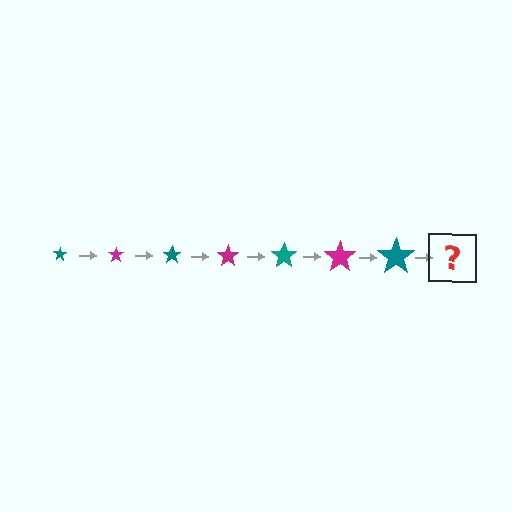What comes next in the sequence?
The next element should be a magenta star, larger than the previous one.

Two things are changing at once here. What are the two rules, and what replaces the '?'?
The two rules are that the star grows larger each step and the color cycles through teal and magenta. The '?' should be a magenta star, larger than the previous one.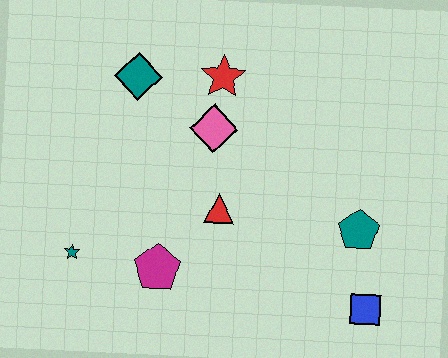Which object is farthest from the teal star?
The blue square is farthest from the teal star.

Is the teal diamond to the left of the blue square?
Yes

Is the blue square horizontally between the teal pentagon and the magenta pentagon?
No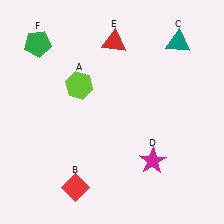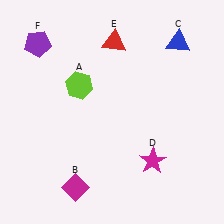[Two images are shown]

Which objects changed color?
B changed from red to magenta. C changed from teal to blue. F changed from green to purple.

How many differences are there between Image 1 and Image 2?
There are 3 differences between the two images.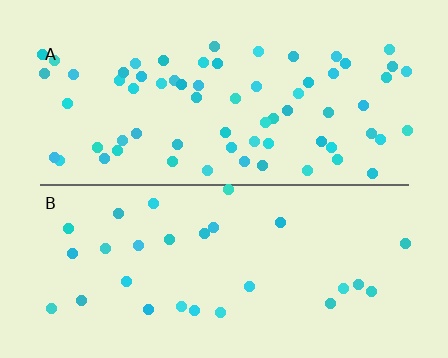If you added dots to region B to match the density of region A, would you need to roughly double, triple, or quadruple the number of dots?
Approximately double.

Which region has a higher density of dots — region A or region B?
A (the top).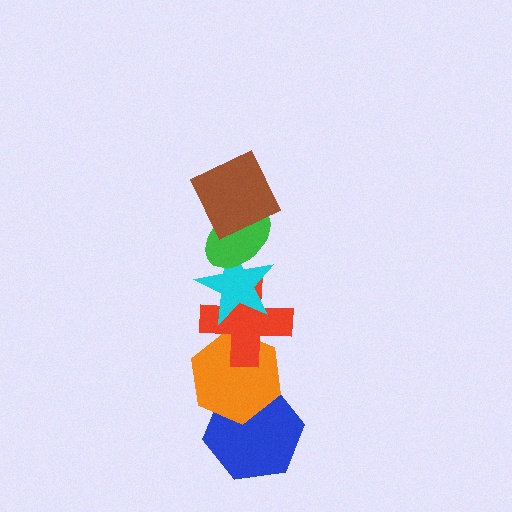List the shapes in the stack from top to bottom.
From top to bottom: the brown square, the green ellipse, the cyan star, the red cross, the orange hexagon, the blue hexagon.